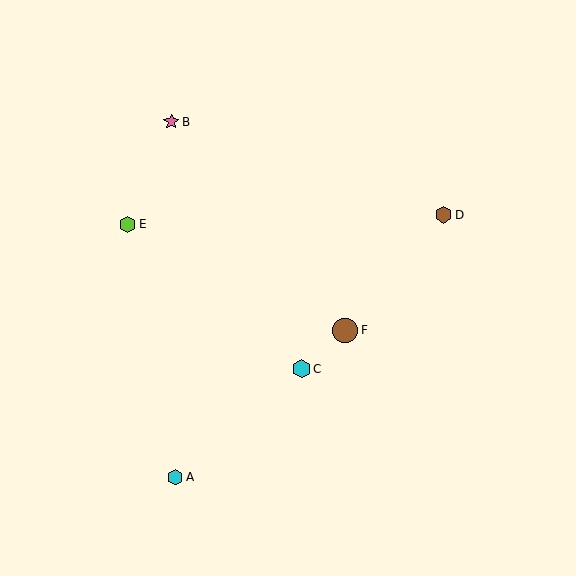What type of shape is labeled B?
Shape B is a pink star.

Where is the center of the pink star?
The center of the pink star is at (171, 122).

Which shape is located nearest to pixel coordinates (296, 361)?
The cyan hexagon (labeled C) at (301, 369) is nearest to that location.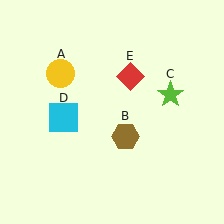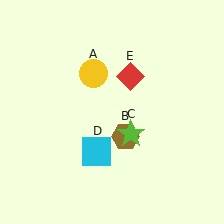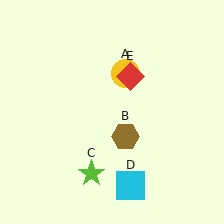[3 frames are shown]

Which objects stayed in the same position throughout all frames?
Brown hexagon (object B) and red diamond (object E) remained stationary.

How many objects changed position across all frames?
3 objects changed position: yellow circle (object A), lime star (object C), cyan square (object D).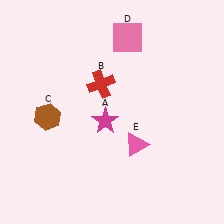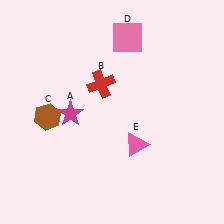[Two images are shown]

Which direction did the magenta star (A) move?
The magenta star (A) moved left.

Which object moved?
The magenta star (A) moved left.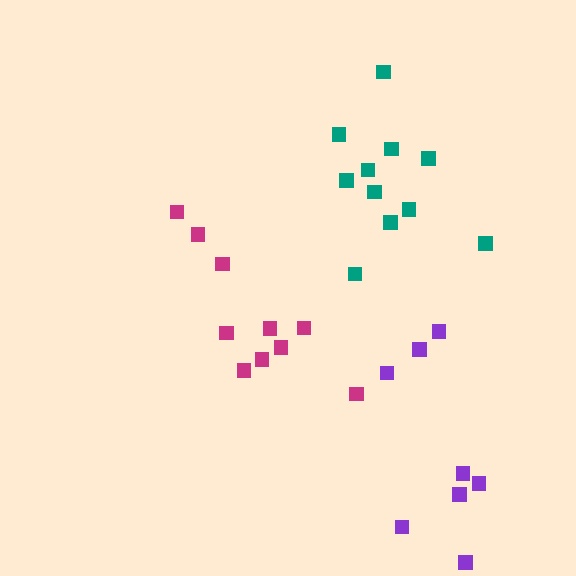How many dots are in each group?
Group 1: 8 dots, Group 2: 10 dots, Group 3: 11 dots (29 total).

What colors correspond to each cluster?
The clusters are colored: purple, magenta, teal.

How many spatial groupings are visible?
There are 3 spatial groupings.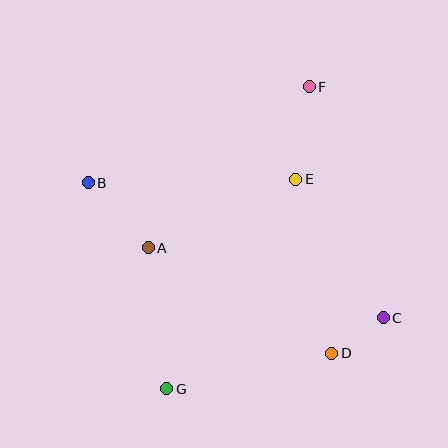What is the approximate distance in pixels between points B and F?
The distance between B and F is approximately 241 pixels.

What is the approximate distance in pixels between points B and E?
The distance between B and E is approximately 207 pixels.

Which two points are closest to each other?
Points C and D are closest to each other.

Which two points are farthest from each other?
Points F and G are farthest from each other.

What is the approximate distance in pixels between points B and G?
The distance between B and G is approximately 220 pixels.